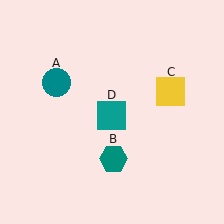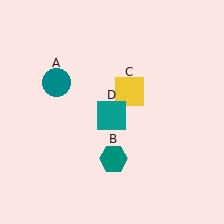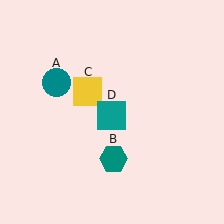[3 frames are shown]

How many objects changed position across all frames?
1 object changed position: yellow square (object C).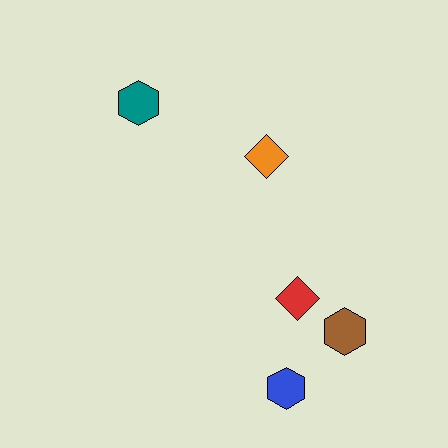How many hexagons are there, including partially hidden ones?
There are 3 hexagons.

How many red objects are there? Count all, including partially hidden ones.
There is 1 red object.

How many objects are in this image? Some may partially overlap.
There are 5 objects.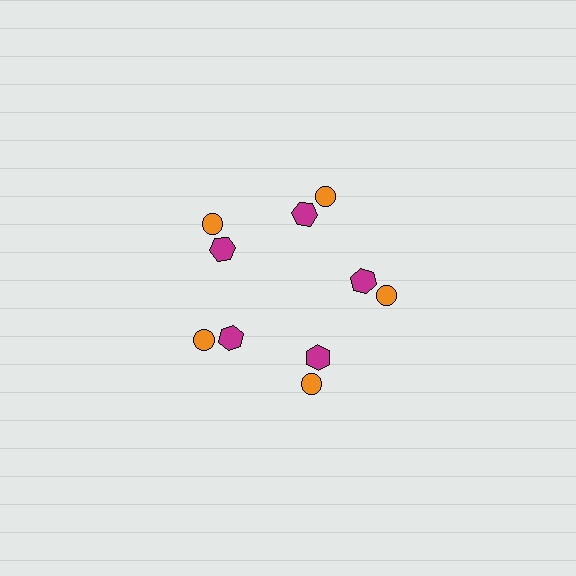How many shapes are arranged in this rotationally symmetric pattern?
There are 10 shapes, arranged in 5 groups of 2.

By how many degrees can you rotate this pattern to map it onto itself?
The pattern maps onto itself every 72 degrees of rotation.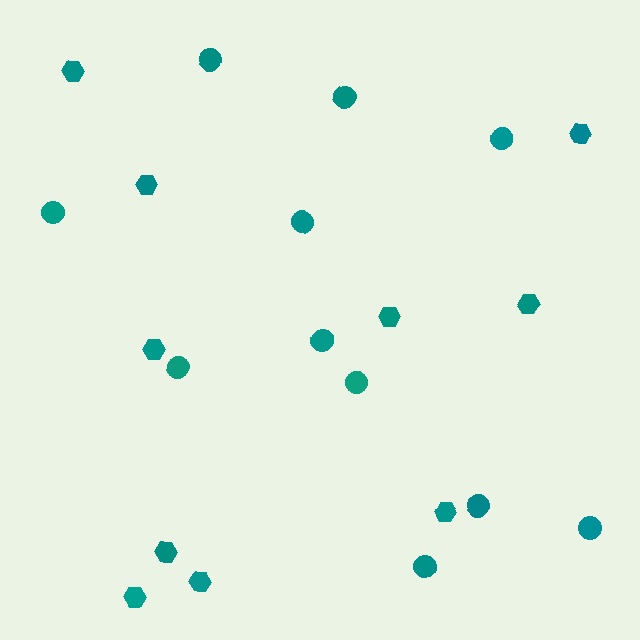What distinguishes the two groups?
There are 2 groups: one group of circles (11) and one group of hexagons (10).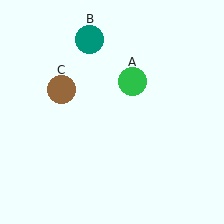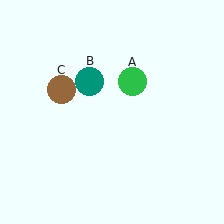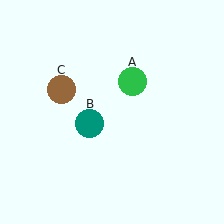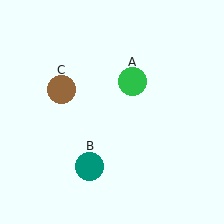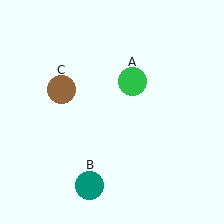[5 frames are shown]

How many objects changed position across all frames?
1 object changed position: teal circle (object B).